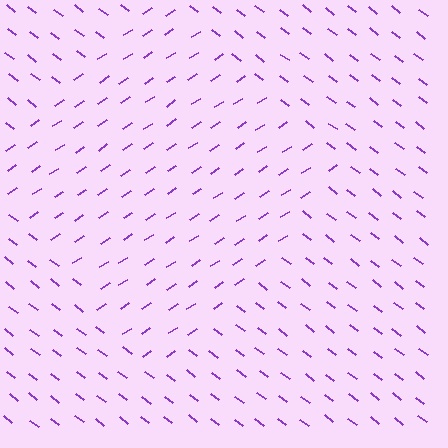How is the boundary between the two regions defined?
The boundary is defined purely by a change in line orientation (approximately 71 degrees difference). All lines are the same color and thickness.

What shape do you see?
I see a diamond.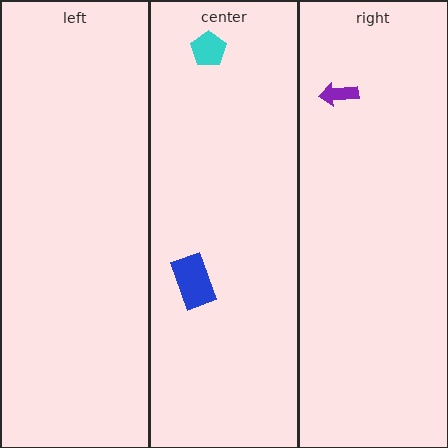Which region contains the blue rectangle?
The center region.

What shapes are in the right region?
The purple arrow.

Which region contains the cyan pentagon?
The center region.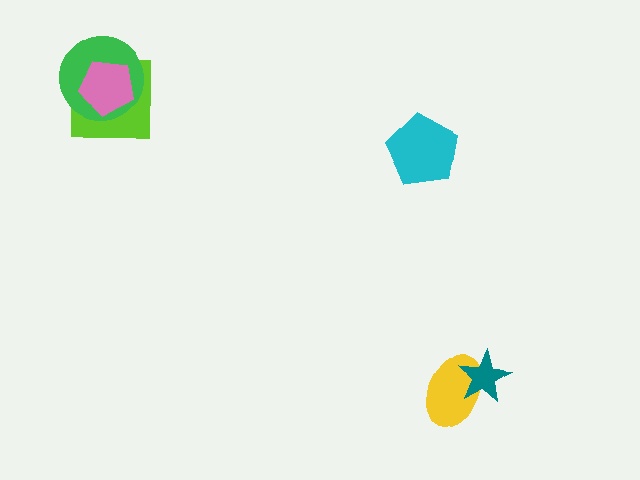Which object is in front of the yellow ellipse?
The teal star is in front of the yellow ellipse.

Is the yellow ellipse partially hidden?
Yes, it is partially covered by another shape.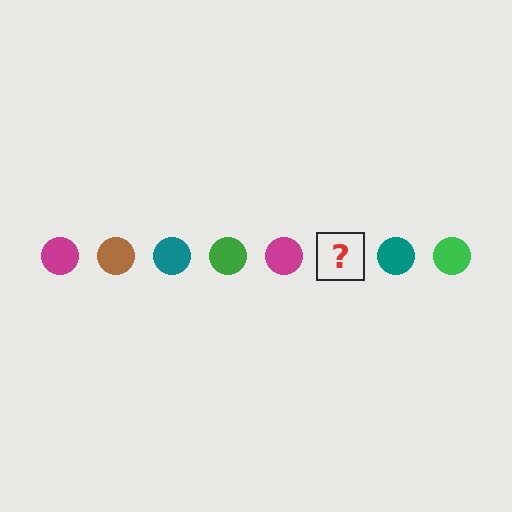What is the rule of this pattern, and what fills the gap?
The rule is that the pattern cycles through magenta, brown, teal, green circles. The gap should be filled with a brown circle.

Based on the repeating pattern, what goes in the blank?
The blank should be a brown circle.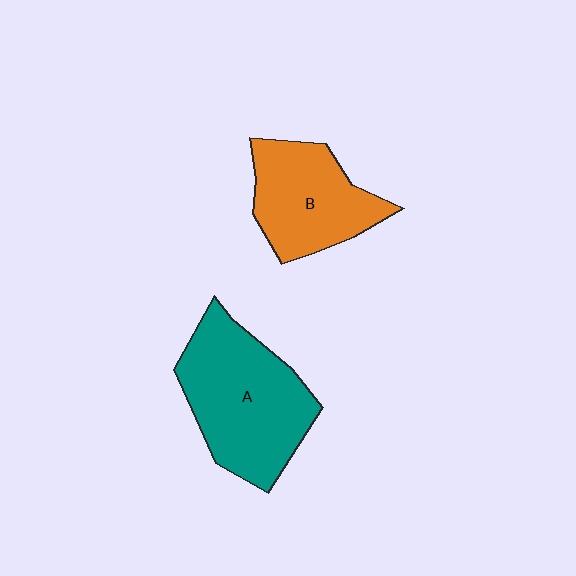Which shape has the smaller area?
Shape B (orange).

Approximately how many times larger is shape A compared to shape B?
Approximately 1.4 times.